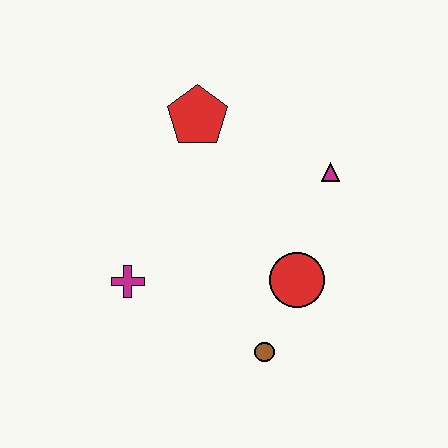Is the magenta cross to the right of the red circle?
No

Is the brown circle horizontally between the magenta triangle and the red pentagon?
Yes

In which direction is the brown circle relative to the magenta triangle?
The brown circle is below the magenta triangle.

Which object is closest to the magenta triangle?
The red circle is closest to the magenta triangle.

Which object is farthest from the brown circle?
The red pentagon is farthest from the brown circle.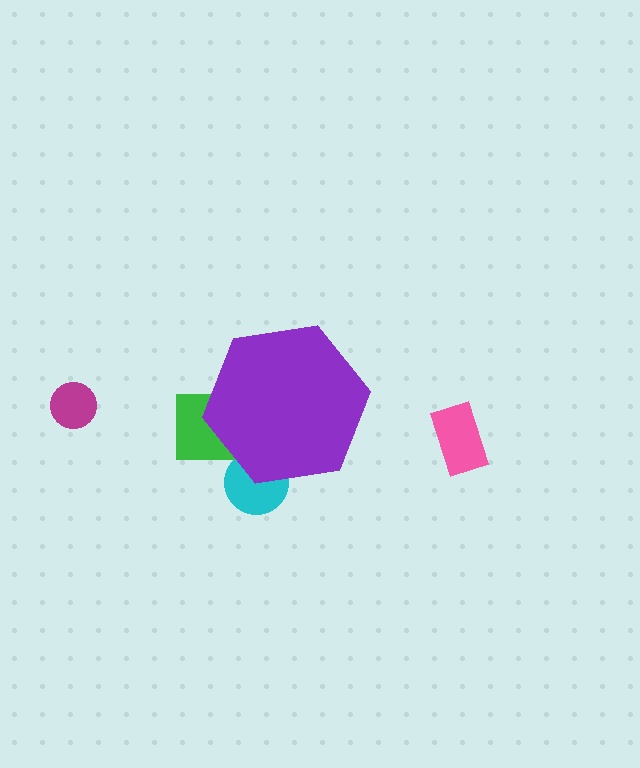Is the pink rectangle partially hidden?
No, the pink rectangle is fully visible.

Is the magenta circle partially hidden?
No, the magenta circle is fully visible.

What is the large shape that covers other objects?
A purple hexagon.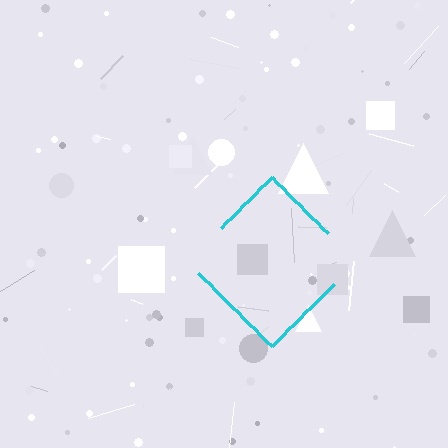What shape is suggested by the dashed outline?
The dashed outline suggests a diamond.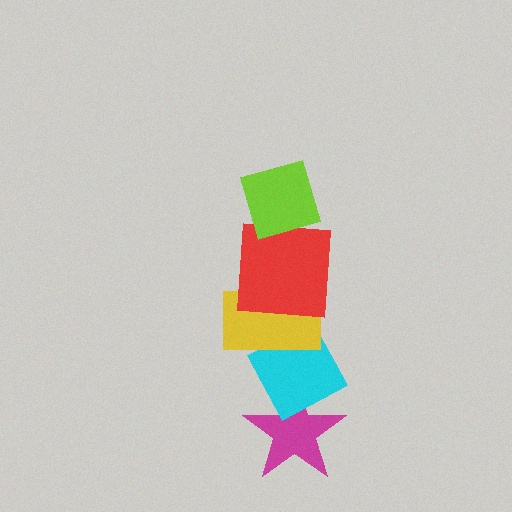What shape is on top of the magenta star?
The cyan diamond is on top of the magenta star.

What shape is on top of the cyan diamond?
The yellow rectangle is on top of the cyan diamond.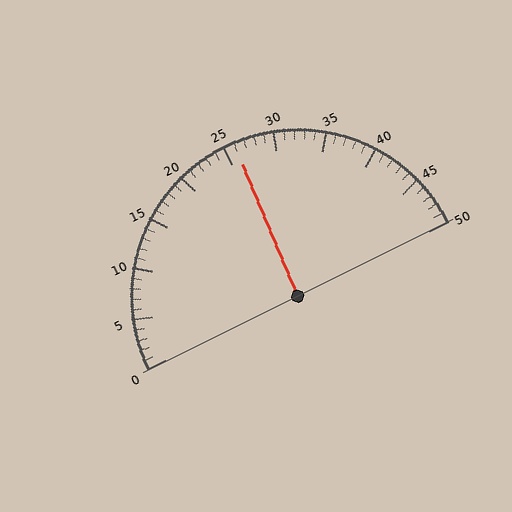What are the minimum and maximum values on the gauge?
The gauge ranges from 0 to 50.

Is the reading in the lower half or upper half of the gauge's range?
The reading is in the upper half of the range (0 to 50).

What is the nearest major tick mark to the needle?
The nearest major tick mark is 25.